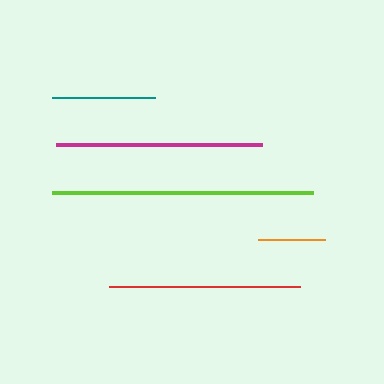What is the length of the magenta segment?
The magenta segment is approximately 205 pixels long.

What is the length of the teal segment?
The teal segment is approximately 102 pixels long.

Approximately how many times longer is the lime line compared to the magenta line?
The lime line is approximately 1.3 times the length of the magenta line.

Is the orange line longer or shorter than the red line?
The red line is longer than the orange line.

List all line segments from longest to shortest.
From longest to shortest: lime, magenta, red, teal, orange.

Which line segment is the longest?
The lime line is the longest at approximately 261 pixels.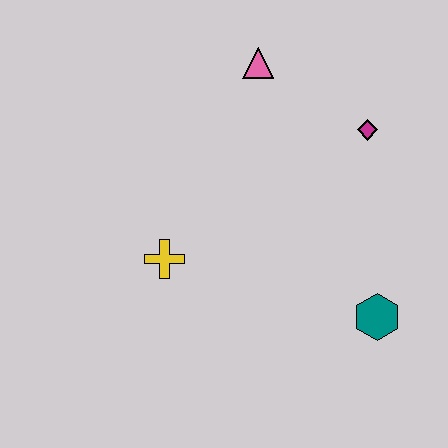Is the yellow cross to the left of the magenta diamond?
Yes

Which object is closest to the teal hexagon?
The magenta diamond is closest to the teal hexagon.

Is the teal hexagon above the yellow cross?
No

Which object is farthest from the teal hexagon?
The pink triangle is farthest from the teal hexagon.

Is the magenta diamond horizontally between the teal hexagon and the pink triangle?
Yes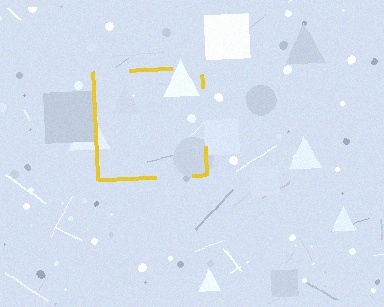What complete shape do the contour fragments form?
The contour fragments form a square.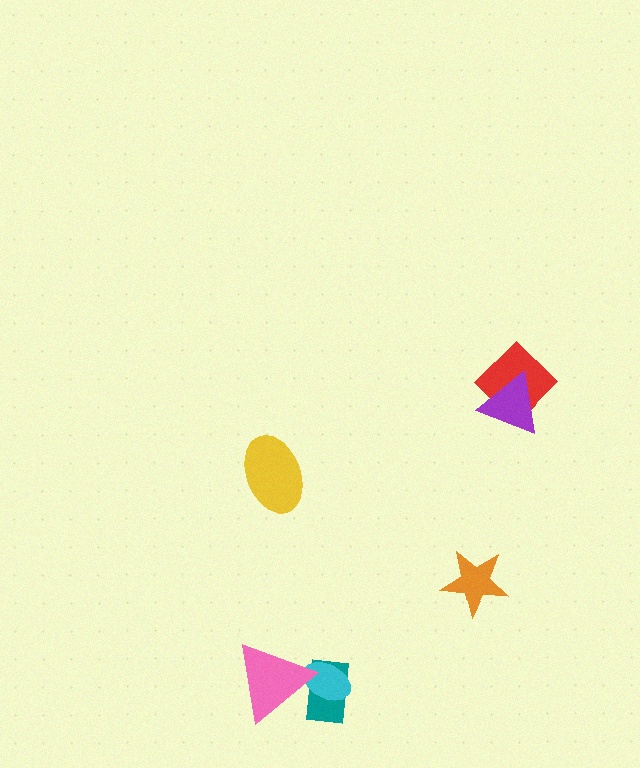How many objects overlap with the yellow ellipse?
0 objects overlap with the yellow ellipse.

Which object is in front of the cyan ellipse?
The pink triangle is in front of the cyan ellipse.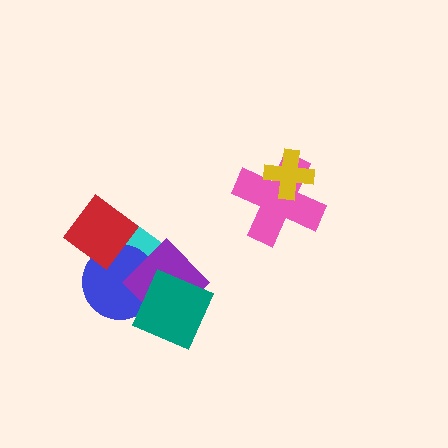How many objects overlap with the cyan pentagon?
4 objects overlap with the cyan pentagon.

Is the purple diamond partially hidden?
Yes, it is partially covered by another shape.